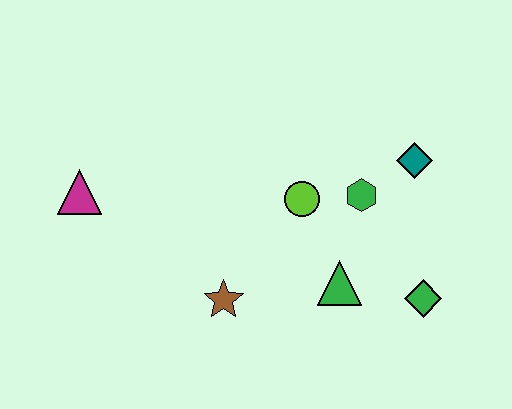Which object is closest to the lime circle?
The green hexagon is closest to the lime circle.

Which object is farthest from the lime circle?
The magenta triangle is farthest from the lime circle.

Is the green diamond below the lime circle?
Yes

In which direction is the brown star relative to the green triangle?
The brown star is to the left of the green triangle.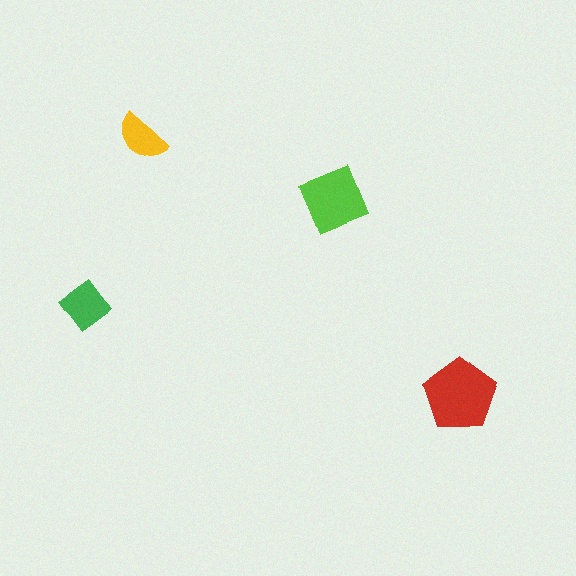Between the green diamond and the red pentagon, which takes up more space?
The red pentagon.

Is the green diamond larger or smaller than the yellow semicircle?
Larger.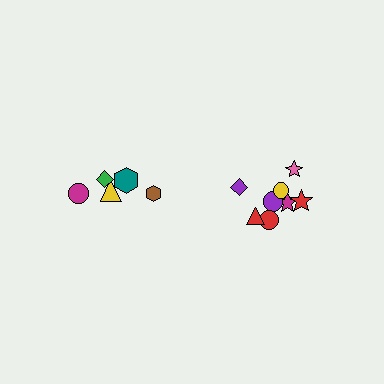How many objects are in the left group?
There are 5 objects.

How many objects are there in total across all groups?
There are 13 objects.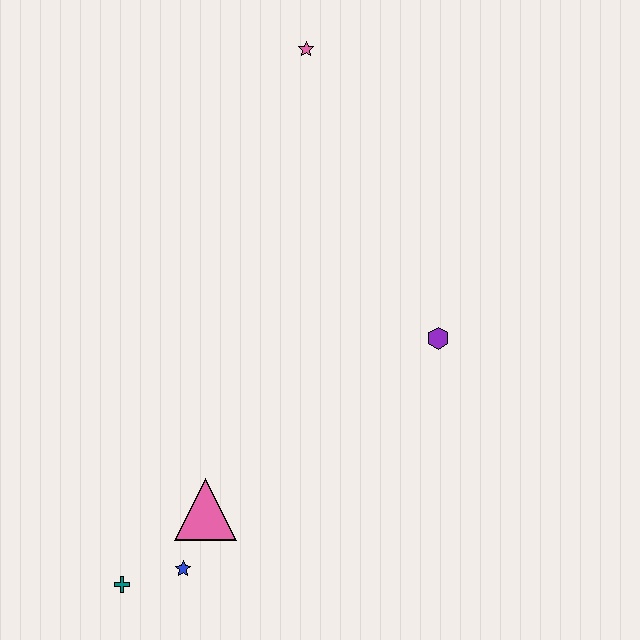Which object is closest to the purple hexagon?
The pink triangle is closest to the purple hexagon.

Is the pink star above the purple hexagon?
Yes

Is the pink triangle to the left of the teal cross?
No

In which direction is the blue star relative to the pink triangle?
The blue star is below the pink triangle.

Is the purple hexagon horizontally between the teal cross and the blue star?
No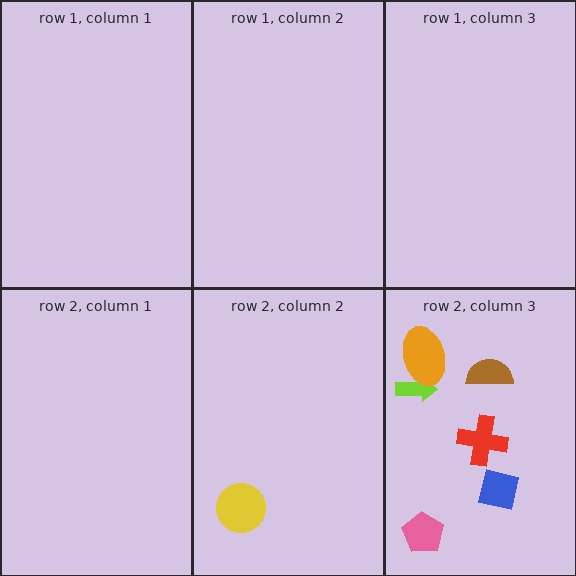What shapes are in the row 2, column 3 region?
The lime arrow, the brown semicircle, the red cross, the blue square, the pink pentagon, the orange ellipse.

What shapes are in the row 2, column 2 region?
The yellow circle.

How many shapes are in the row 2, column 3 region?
6.